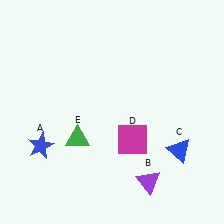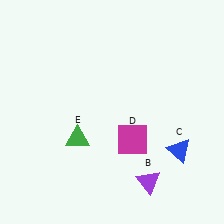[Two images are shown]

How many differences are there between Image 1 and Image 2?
There is 1 difference between the two images.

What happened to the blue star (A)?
The blue star (A) was removed in Image 2. It was in the bottom-left area of Image 1.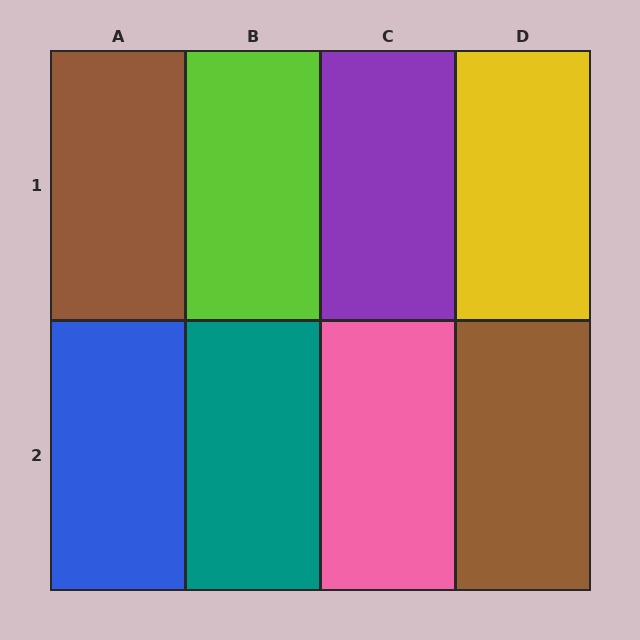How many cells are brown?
2 cells are brown.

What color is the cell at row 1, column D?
Yellow.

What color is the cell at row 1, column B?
Lime.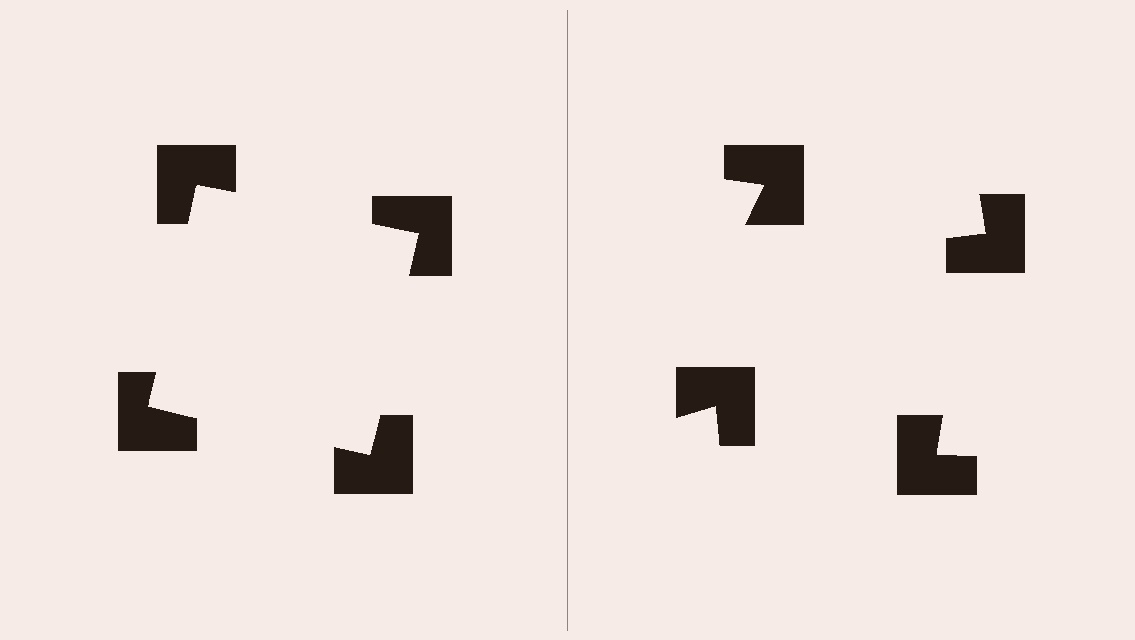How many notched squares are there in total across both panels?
8 — 4 on each side.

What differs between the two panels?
The notched squares are positioned identically on both sides; only the wedge orientations differ. On the left they align to a square; on the right they are misaligned.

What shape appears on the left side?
An illusory square.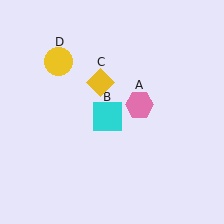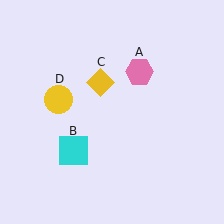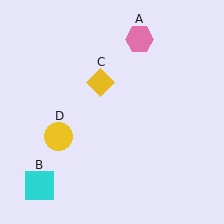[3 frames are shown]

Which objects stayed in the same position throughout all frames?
Yellow diamond (object C) remained stationary.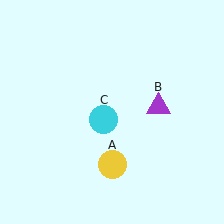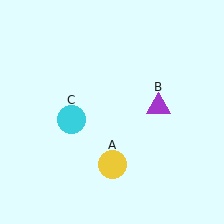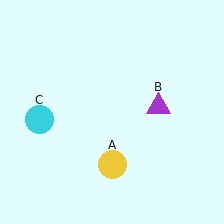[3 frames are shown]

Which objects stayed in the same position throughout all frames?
Yellow circle (object A) and purple triangle (object B) remained stationary.